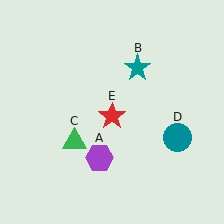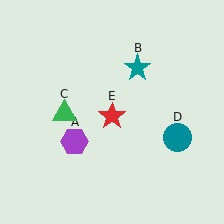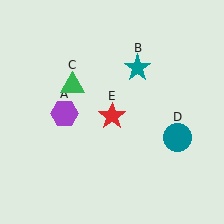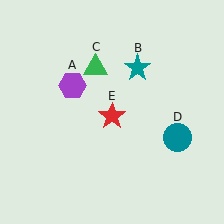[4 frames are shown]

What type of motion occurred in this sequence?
The purple hexagon (object A), green triangle (object C) rotated clockwise around the center of the scene.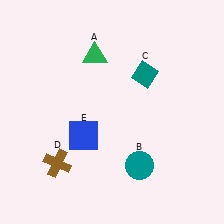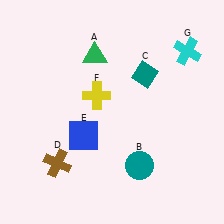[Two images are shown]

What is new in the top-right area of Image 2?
A cyan cross (G) was added in the top-right area of Image 2.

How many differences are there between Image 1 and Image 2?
There are 2 differences between the two images.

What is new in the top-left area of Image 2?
A yellow cross (F) was added in the top-left area of Image 2.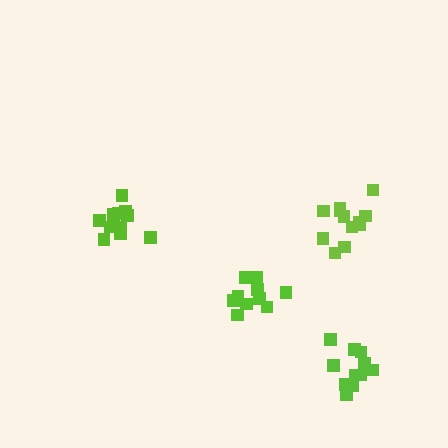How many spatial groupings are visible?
There are 4 spatial groupings.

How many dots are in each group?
Group 1: 11 dots, Group 2: 12 dots, Group 3: 11 dots, Group 4: 12 dots (46 total).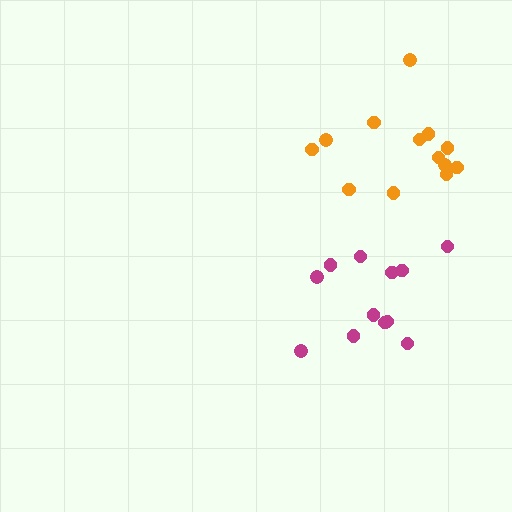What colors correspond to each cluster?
The clusters are colored: orange, magenta.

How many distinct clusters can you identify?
There are 2 distinct clusters.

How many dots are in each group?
Group 1: 13 dots, Group 2: 12 dots (25 total).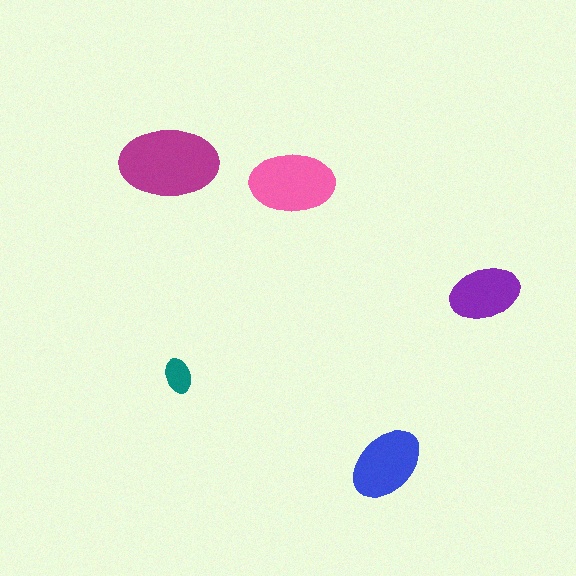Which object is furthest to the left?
The magenta ellipse is leftmost.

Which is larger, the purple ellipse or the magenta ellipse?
The magenta one.